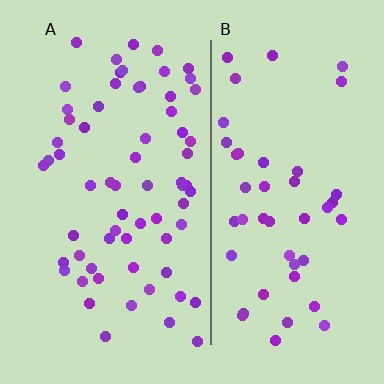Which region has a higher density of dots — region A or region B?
A (the left).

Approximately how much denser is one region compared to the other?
Approximately 1.4× — region A over region B.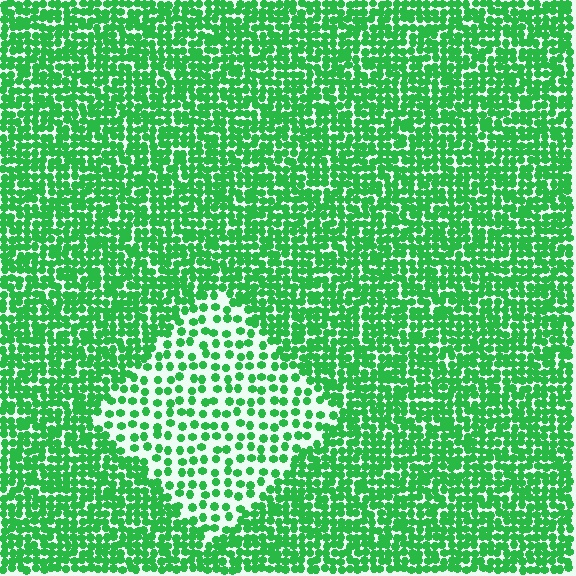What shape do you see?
I see a diamond.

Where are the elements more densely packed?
The elements are more densely packed outside the diamond boundary.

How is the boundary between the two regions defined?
The boundary is defined by a change in element density (approximately 2.2x ratio). All elements are the same color, size, and shape.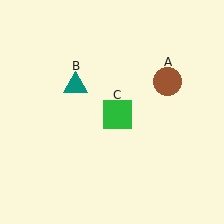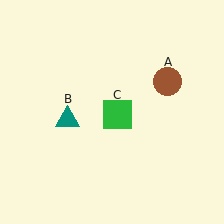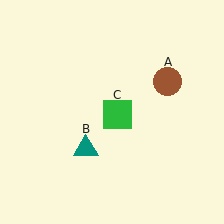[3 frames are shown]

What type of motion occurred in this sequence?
The teal triangle (object B) rotated counterclockwise around the center of the scene.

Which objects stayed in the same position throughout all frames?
Brown circle (object A) and green square (object C) remained stationary.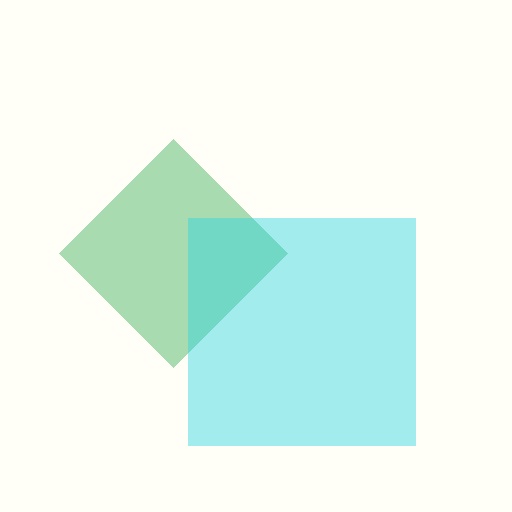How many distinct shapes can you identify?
There are 2 distinct shapes: a green diamond, a cyan square.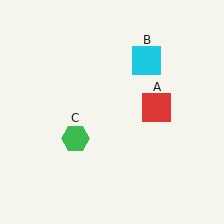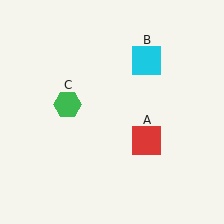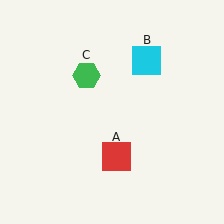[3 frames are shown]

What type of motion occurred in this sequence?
The red square (object A), green hexagon (object C) rotated clockwise around the center of the scene.